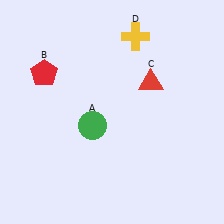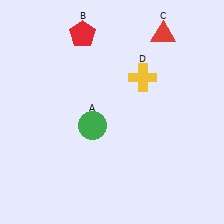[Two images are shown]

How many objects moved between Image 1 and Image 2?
3 objects moved between the two images.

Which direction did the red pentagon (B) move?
The red pentagon (B) moved up.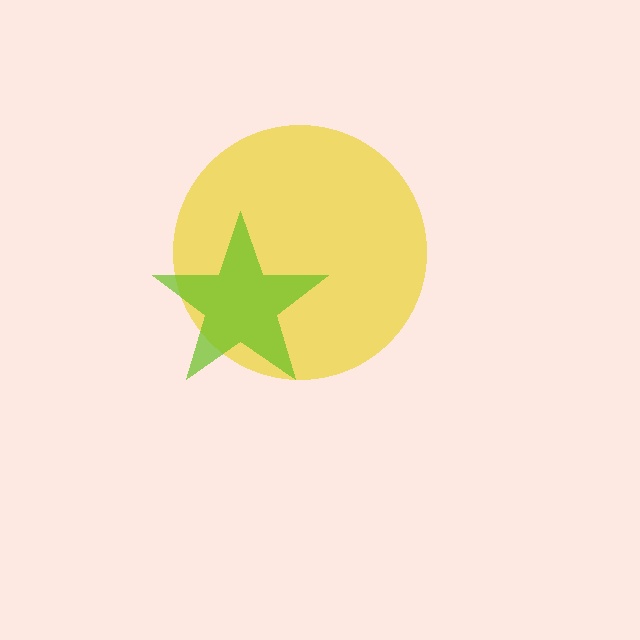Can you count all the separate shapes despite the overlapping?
Yes, there are 2 separate shapes.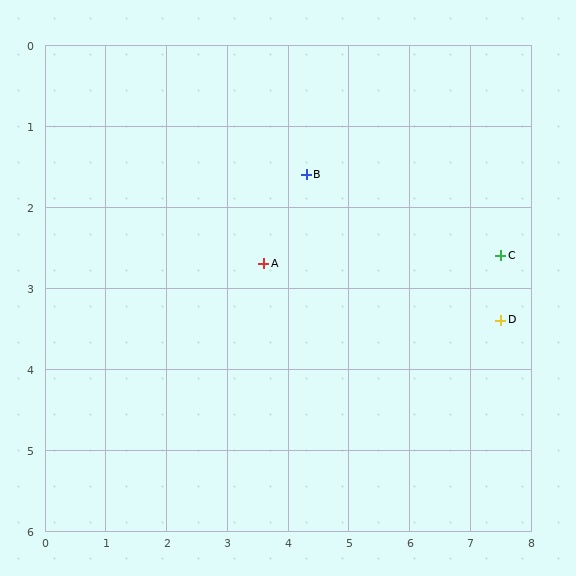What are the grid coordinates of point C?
Point C is at approximately (7.5, 2.6).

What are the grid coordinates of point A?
Point A is at approximately (3.6, 2.7).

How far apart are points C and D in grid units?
Points C and D are about 0.8 grid units apart.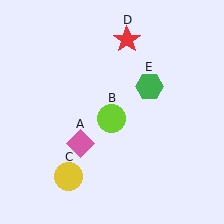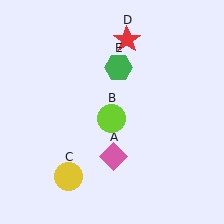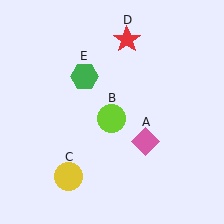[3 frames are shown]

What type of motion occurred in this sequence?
The pink diamond (object A), green hexagon (object E) rotated counterclockwise around the center of the scene.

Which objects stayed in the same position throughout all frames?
Lime circle (object B) and yellow circle (object C) and red star (object D) remained stationary.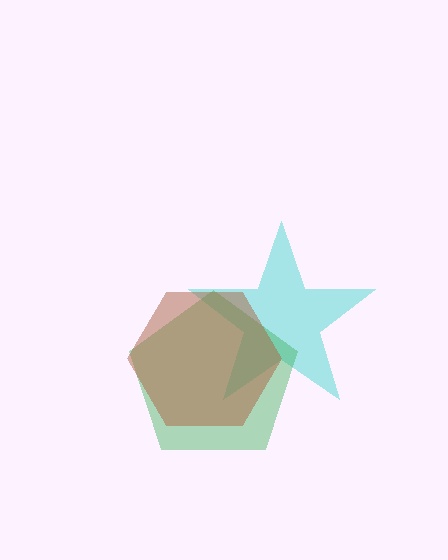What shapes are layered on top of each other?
The layered shapes are: a cyan star, a green pentagon, a brown hexagon.